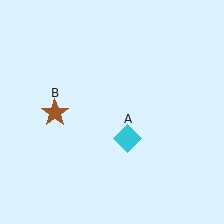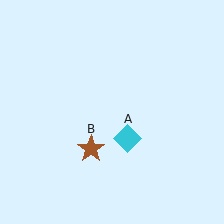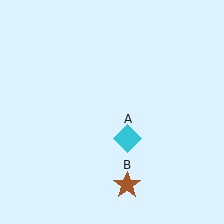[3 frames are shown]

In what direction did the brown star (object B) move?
The brown star (object B) moved down and to the right.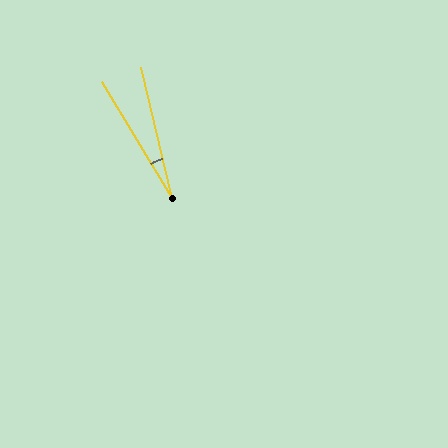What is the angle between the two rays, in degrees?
Approximately 18 degrees.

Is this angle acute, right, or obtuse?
It is acute.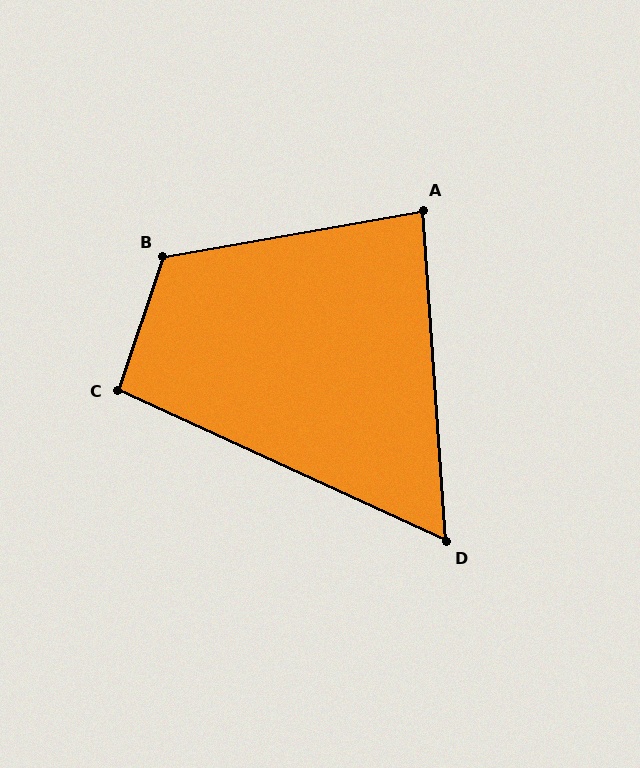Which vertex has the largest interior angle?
B, at approximately 119 degrees.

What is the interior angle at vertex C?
Approximately 96 degrees (obtuse).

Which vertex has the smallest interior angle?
D, at approximately 61 degrees.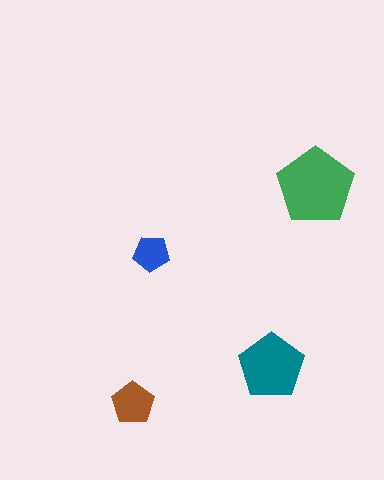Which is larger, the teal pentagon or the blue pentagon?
The teal one.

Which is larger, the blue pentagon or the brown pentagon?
The brown one.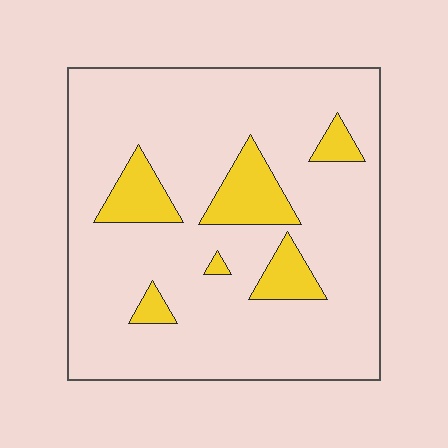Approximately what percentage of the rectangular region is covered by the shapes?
Approximately 15%.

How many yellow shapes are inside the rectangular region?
6.